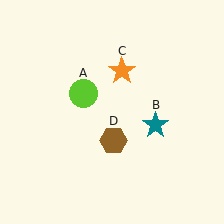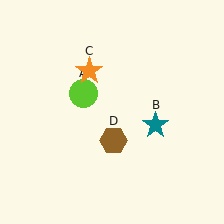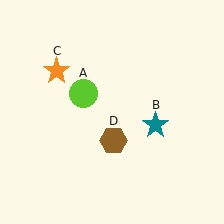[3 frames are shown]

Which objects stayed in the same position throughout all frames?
Lime circle (object A) and teal star (object B) and brown hexagon (object D) remained stationary.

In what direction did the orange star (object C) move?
The orange star (object C) moved left.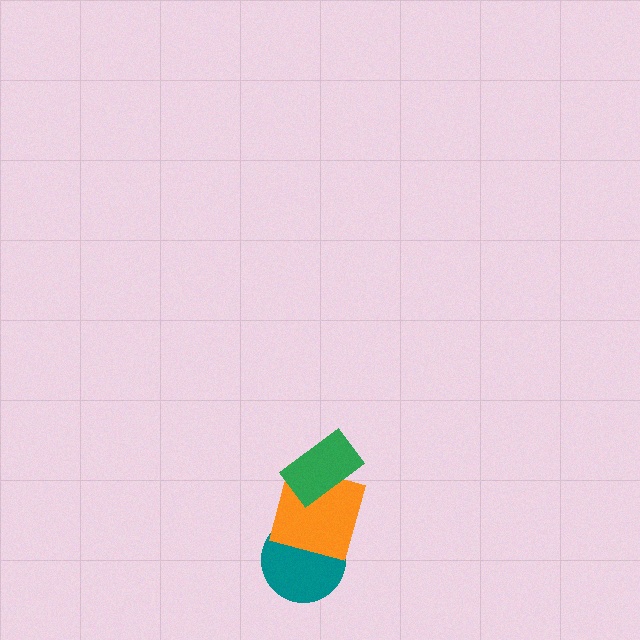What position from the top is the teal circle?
The teal circle is 3rd from the top.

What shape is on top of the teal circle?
The orange square is on top of the teal circle.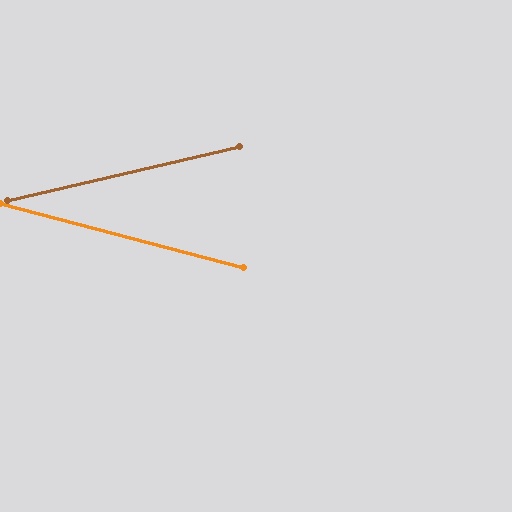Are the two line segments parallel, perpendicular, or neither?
Neither parallel nor perpendicular — they differ by about 28°.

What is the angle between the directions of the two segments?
Approximately 28 degrees.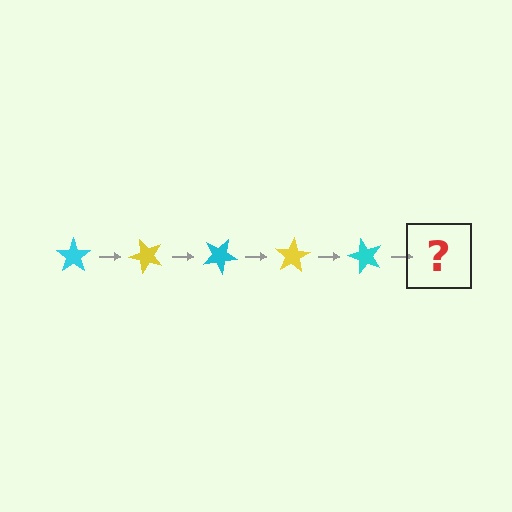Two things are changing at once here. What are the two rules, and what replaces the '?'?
The two rules are that it rotates 50 degrees each step and the color cycles through cyan and yellow. The '?' should be a yellow star, rotated 250 degrees from the start.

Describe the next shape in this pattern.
It should be a yellow star, rotated 250 degrees from the start.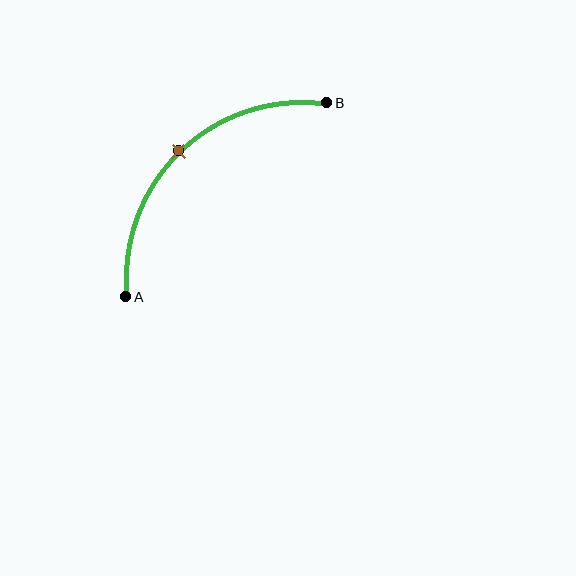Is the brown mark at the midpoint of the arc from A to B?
Yes. The brown mark lies on the arc at equal arc-length from both A and B — it is the arc midpoint.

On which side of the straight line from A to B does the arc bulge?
The arc bulges above and to the left of the straight line connecting A and B.